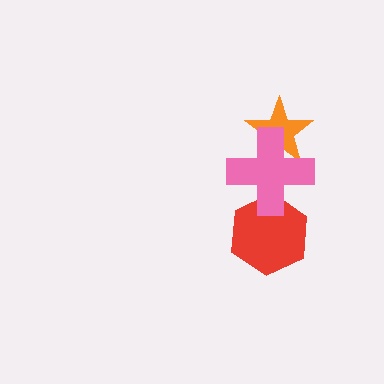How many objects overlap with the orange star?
1 object overlaps with the orange star.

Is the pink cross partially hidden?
No, no other shape covers it.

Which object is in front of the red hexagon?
The pink cross is in front of the red hexagon.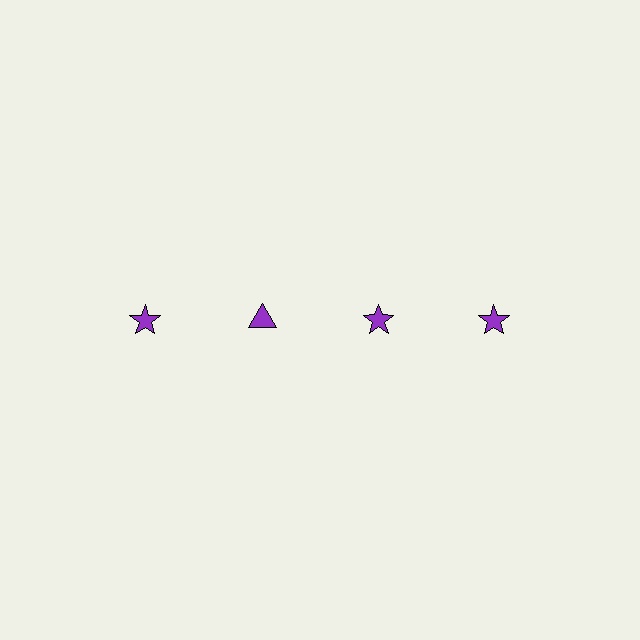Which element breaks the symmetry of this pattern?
The purple triangle in the top row, second from left column breaks the symmetry. All other shapes are purple stars.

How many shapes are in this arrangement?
There are 4 shapes arranged in a grid pattern.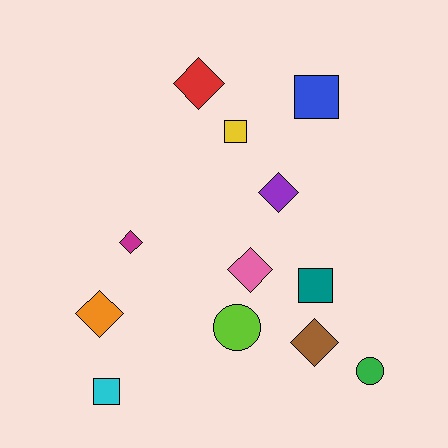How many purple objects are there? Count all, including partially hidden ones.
There is 1 purple object.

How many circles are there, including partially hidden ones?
There are 2 circles.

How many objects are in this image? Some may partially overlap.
There are 12 objects.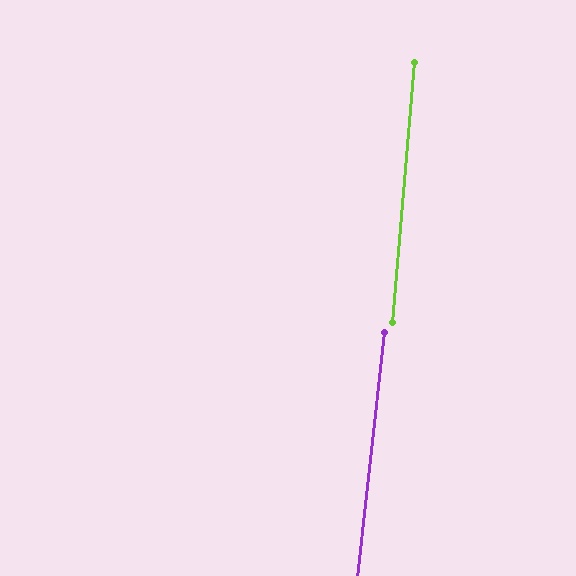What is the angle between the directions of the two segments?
Approximately 1 degree.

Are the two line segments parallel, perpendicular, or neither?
Parallel — their directions differ by only 1.4°.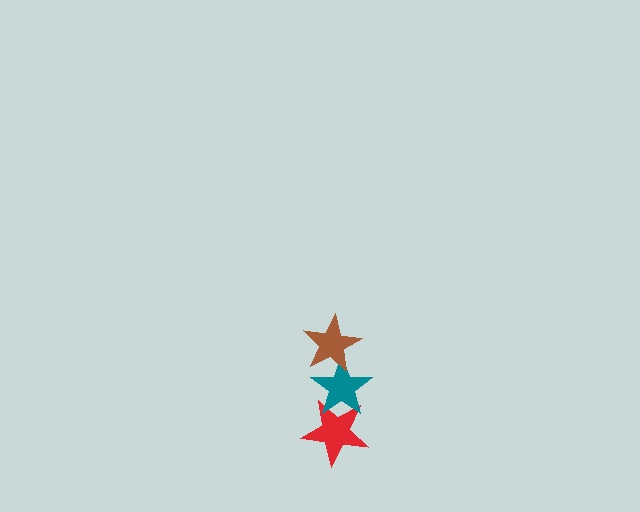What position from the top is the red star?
The red star is 3rd from the top.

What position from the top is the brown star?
The brown star is 1st from the top.